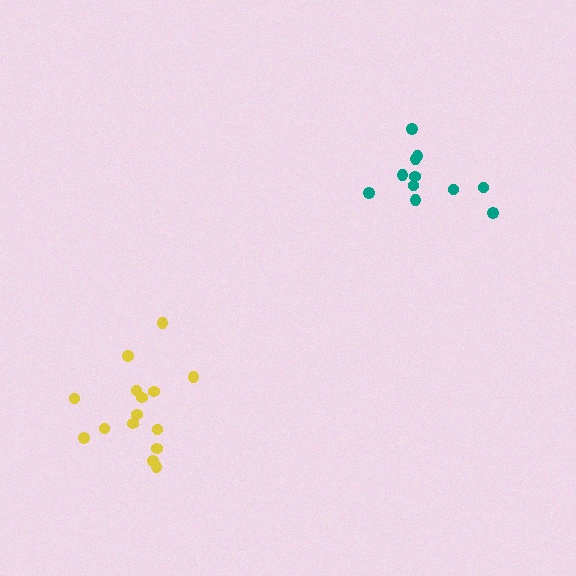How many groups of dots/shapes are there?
There are 2 groups.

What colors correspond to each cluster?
The clusters are colored: teal, yellow.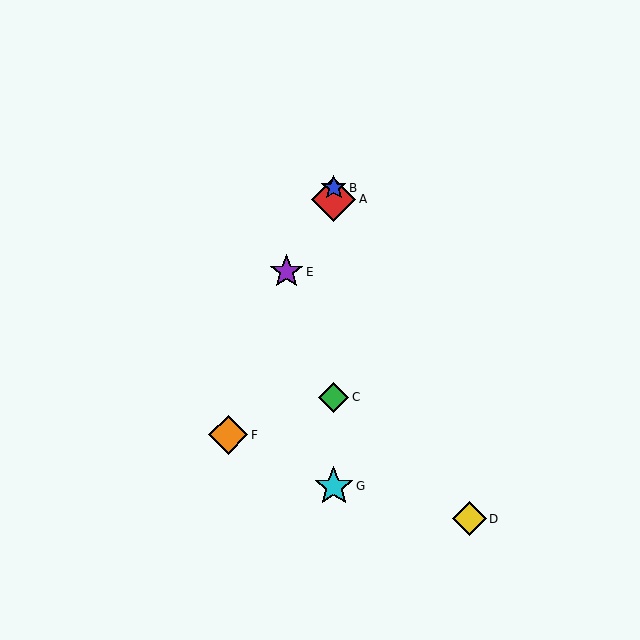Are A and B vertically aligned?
Yes, both are at x≈334.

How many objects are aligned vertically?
4 objects (A, B, C, G) are aligned vertically.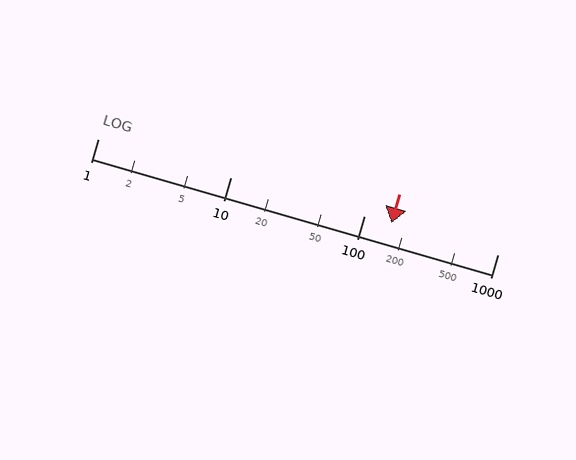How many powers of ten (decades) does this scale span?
The scale spans 3 decades, from 1 to 1000.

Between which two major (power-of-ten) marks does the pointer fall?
The pointer is between 100 and 1000.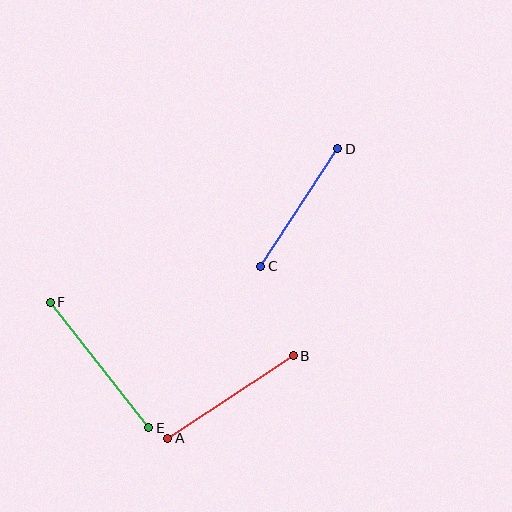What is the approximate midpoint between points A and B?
The midpoint is at approximately (231, 397) pixels.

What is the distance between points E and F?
The distance is approximately 160 pixels.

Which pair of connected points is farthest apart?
Points E and F are farthest apart.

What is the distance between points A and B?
The distance is approximately 150 pixels.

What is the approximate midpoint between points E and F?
The midpoint is at approximately (100, 365) pixels.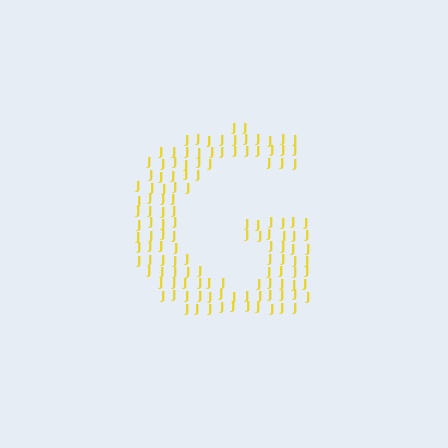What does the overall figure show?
The overall figure shows the letter G.